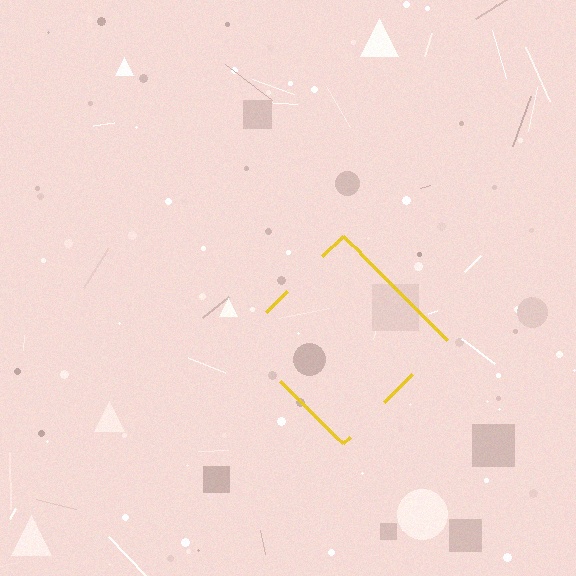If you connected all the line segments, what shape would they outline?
They would outline a diamond.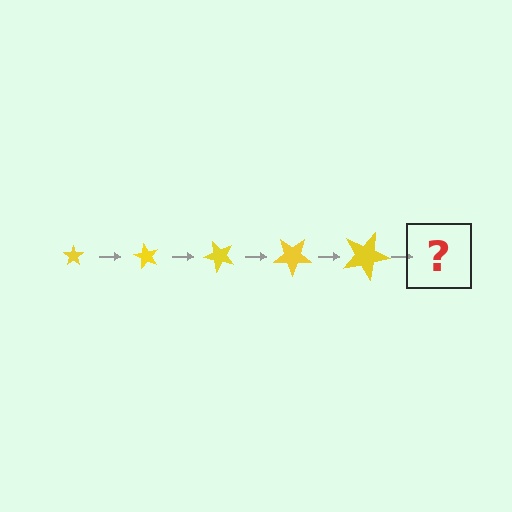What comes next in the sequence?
The next element should be a star, larger than the previous one and rotated 300 degrees from the start.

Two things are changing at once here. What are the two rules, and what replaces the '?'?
The two rules are that the star grows larger each step and it rotates 60 degrees each step. The '?' should be a star, larger than the previous one and rotated 300 degrees from the start.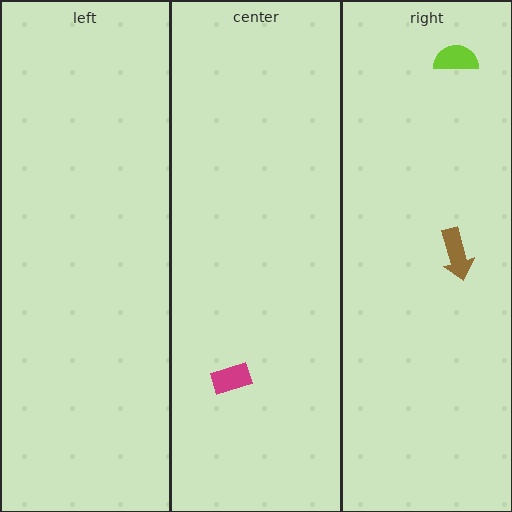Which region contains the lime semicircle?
The right region.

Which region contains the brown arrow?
The right region.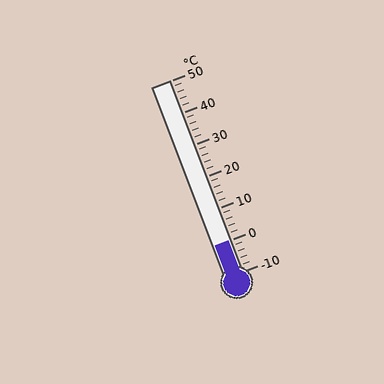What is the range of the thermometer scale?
The thermometer scale ranges from -10°C to 50°C.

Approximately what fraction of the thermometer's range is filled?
The thermometer is filled to approximately 15% of its range.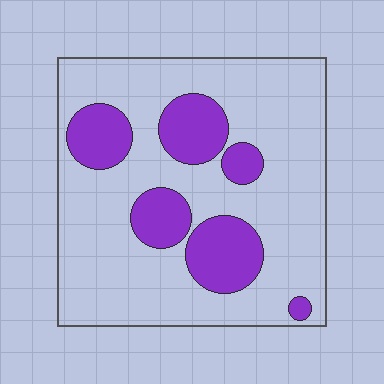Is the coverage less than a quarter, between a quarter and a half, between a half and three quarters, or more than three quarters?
Less than a quarter.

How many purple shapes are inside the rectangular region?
6.